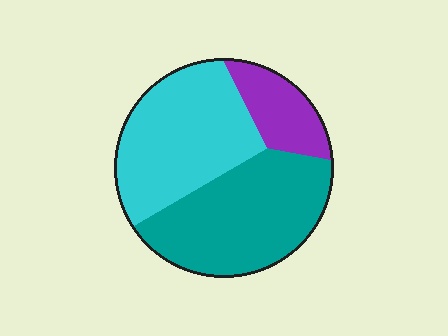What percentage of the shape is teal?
Teal covers around 45% of the shape.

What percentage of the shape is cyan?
Cyan takes up about two fifths (2/5) of the shape.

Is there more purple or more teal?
Teal.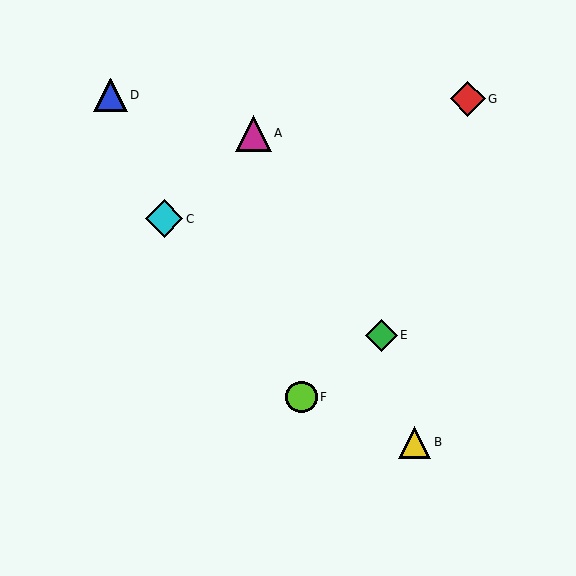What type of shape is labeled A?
Shape A is a magenta triangle.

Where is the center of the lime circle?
The center of the lime circle is at (301, 397).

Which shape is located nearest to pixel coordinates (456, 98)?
The red diamond (labeled G) at (468, 99) is nearest to that location.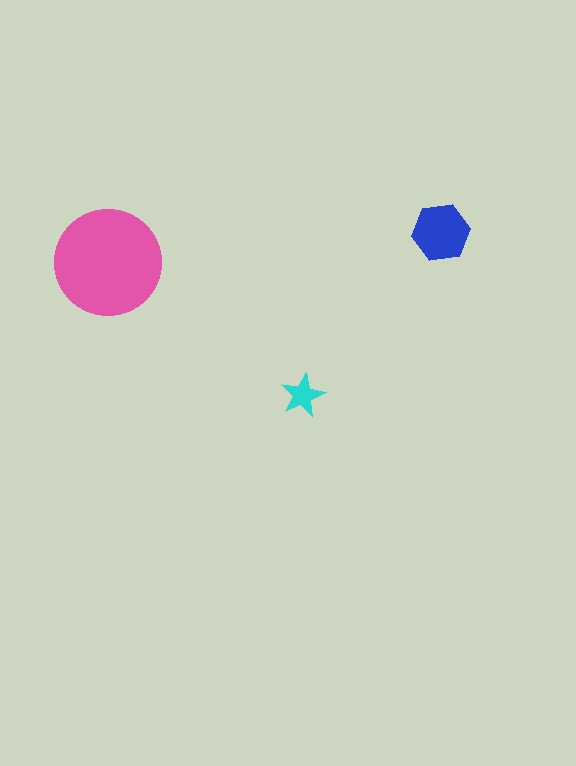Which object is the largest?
The pink circle.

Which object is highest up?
The blue hexagon is topmost.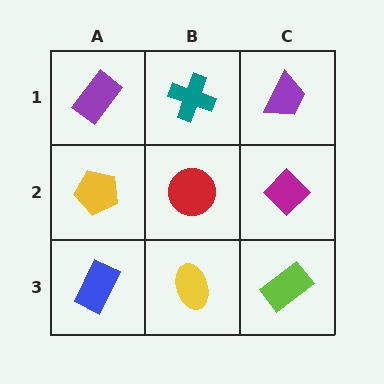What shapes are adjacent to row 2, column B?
A teal cross (row 1, column B), a yellow ellipse (row 3, column B), a yellow pentagon (row 2, column A), a magenta diamond (row 2, column C).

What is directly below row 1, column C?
A magenta diamond.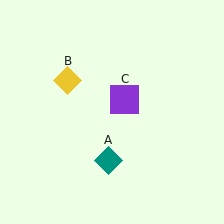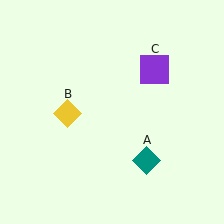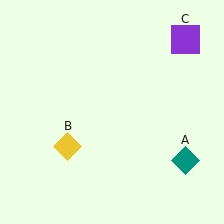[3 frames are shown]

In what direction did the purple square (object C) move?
The purple square (object C) moved up and to the right.